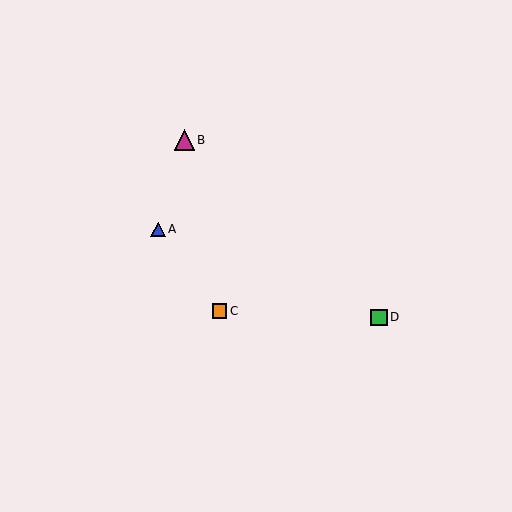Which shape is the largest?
The magenta triangle (labeled B) is the largest.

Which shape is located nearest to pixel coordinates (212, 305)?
The orange square (labeled C) at (219, 311) is nearest to that location.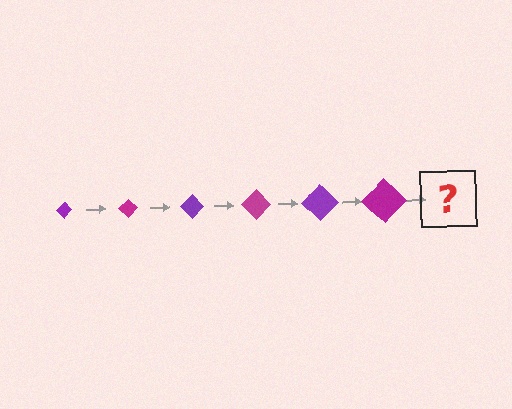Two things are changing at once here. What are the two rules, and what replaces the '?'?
The two rules are that the diamond grows larger each step and the color cycles through purple and magenta. The '?' should be a purple diamond, larger than the previous one.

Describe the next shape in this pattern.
It should be a purple diamond, larger than the previous one.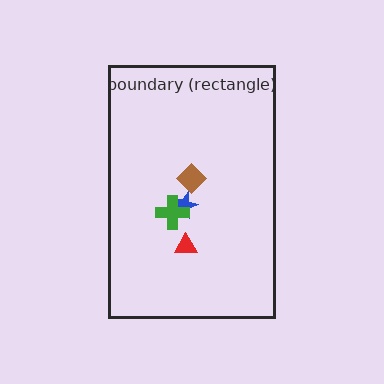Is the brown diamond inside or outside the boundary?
Inside.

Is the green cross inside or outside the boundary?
Inside.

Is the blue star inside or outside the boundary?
Inside.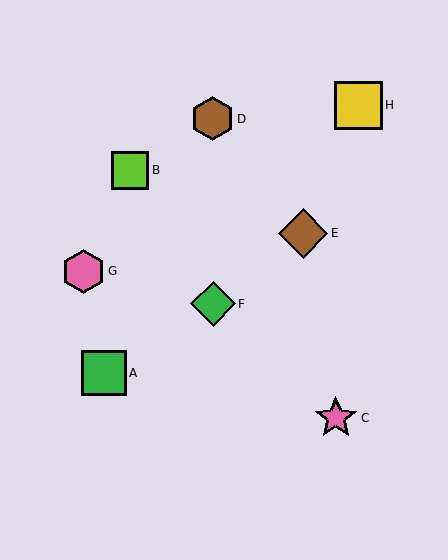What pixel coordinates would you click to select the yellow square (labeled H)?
Click at (358, 105) to select the yellow square H.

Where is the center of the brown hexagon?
The center of the brown hexagon is at (212, 119).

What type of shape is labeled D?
Shape D is a brown hexagon.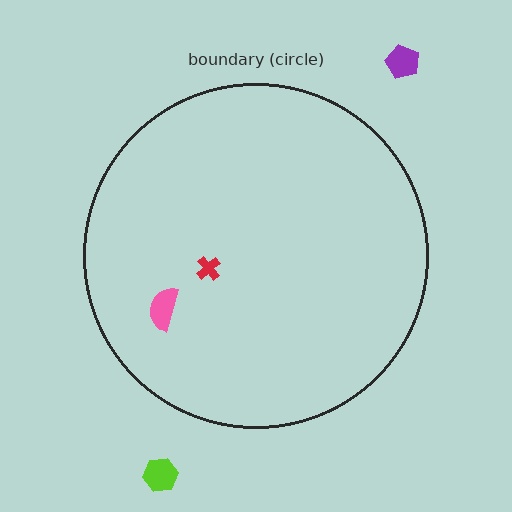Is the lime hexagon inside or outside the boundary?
Outside.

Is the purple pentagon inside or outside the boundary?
Outside.